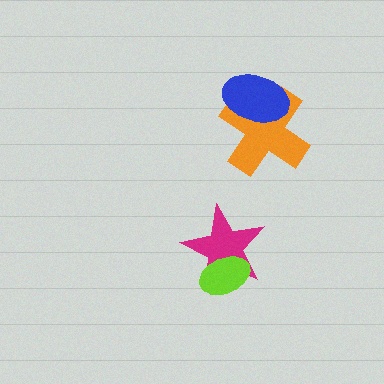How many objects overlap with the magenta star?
1 object overlaps with the magenta star.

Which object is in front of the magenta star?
The lime ellipse is in front of the magenta star.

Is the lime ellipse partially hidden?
No, no other shape covers it.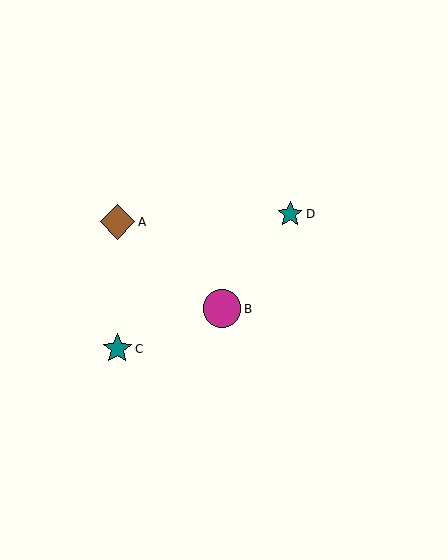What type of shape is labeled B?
Shape B is a magenta circle.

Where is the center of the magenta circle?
The center of the magenta circle is at (222, 309).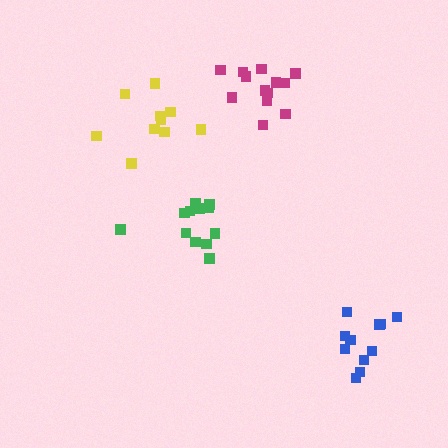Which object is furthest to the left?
The yellow cluster is leftmost.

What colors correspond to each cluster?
The clusters are colored: magenta, green, yellow, blue.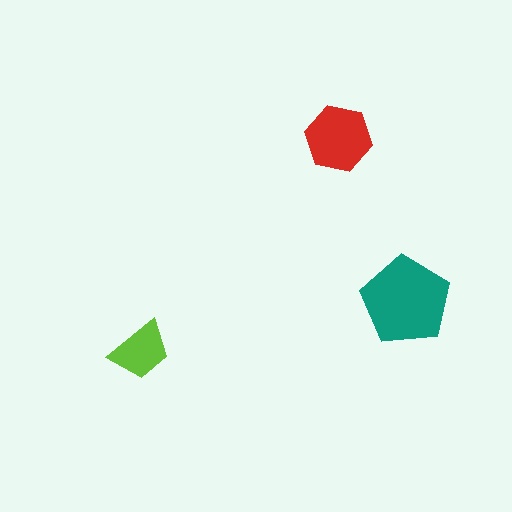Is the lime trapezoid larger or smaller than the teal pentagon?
Smaller.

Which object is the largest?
The teal pentagon.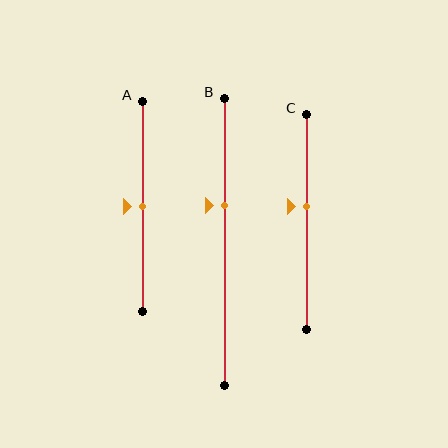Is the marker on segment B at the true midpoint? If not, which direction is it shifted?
No, the marker on segment B is shifted upward by about 13% of the segment length.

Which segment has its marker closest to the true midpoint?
Segment A has its marker closest to the true midpoint.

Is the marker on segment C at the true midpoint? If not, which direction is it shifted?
No, the marker on segment C is shifted upward by about 7% of the segment length.